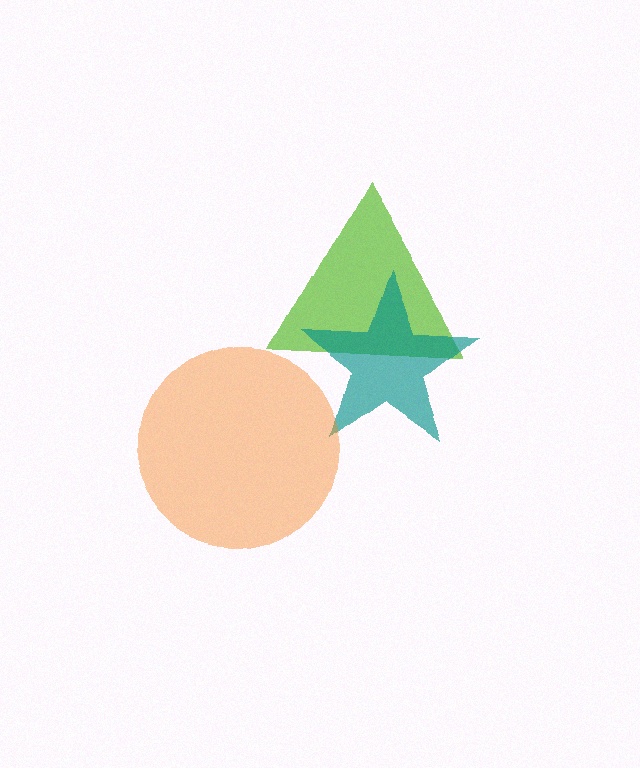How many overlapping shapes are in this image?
There are 3 overlapping shapes in the image.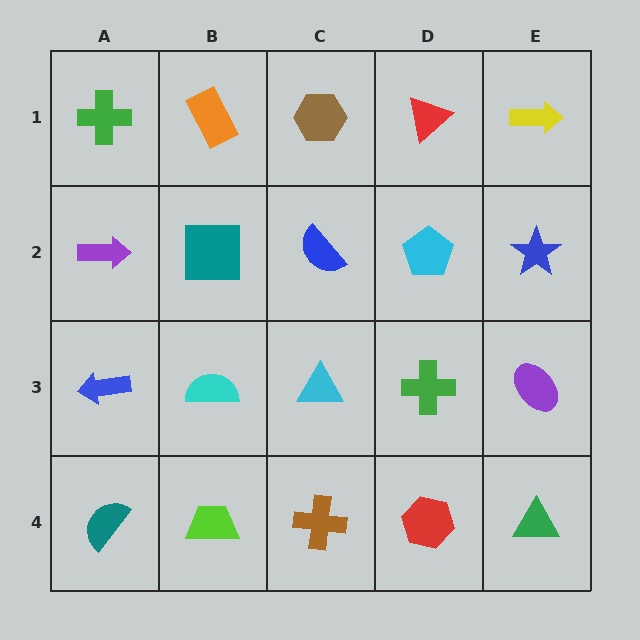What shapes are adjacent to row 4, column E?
A purple ellipse (row 3, column E), a red hexagon (row 4, column D).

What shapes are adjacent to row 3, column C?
A blue semicircle (row 2, column C), a brown cross (row 4, column C), a cyan semicircle (row 3, column B), a green cross (row 3, column D).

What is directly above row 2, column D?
A red triangle.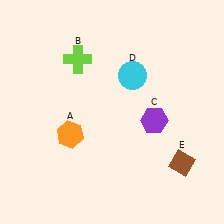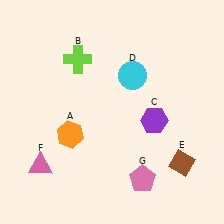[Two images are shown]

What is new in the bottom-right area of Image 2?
A pink pentagon (G) was added in the bottom-right area of Image 2.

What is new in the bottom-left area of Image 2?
A pink triangle (F) was added in the bottom-left area of Image 2.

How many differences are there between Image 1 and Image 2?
There are 2 differences between the two images.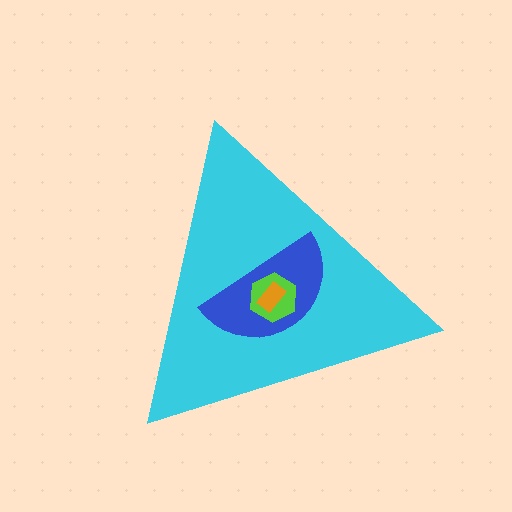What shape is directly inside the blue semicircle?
The lime hexagon.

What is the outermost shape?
The cyan triangle.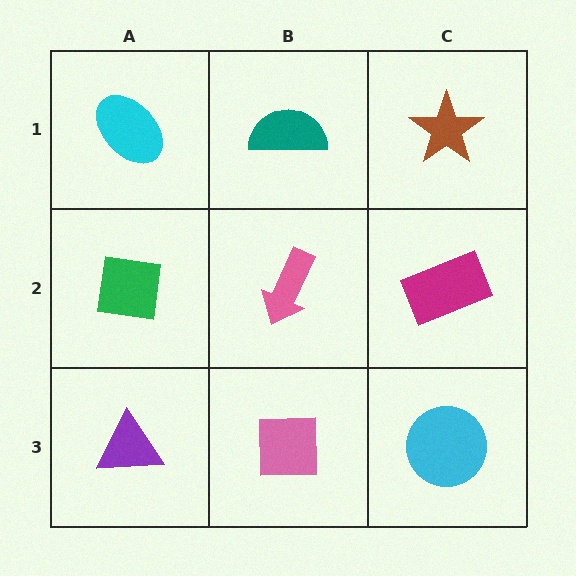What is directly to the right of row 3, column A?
A pink square.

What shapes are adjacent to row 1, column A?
A green square (row 2, column A), a teal semicircle (row 1, column B).